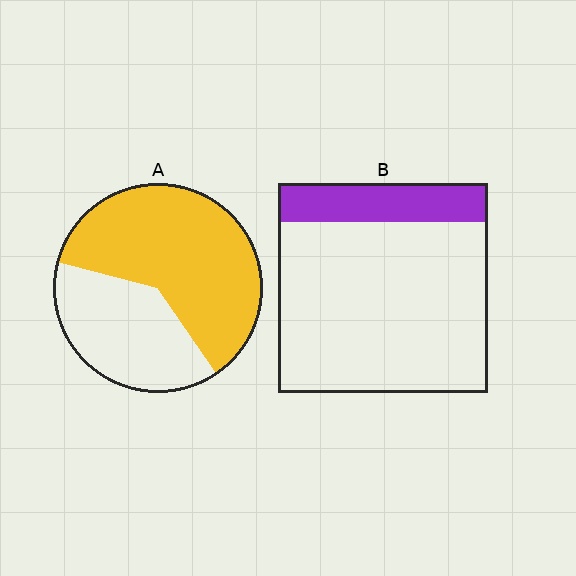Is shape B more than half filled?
No.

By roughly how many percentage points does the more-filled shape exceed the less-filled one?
By roughly 45 percentage points (A over B).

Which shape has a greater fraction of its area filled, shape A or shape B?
Shape A.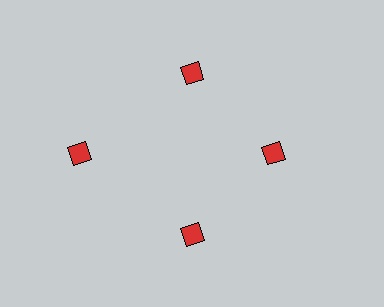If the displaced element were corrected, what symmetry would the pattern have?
It would have 4-fold rotational symmetry — the pattern would map onto itself every 90 degrees.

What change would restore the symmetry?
The symmetry would be restored by moving it inward, back onto the ring so that all 4 diamonds sit at equal angles and equal distance from the center.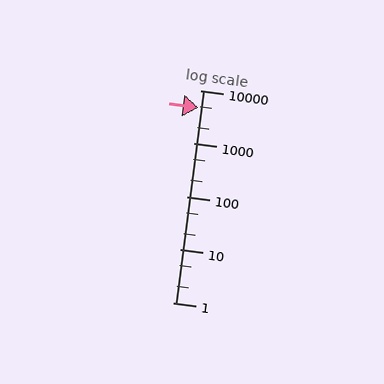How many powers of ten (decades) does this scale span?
The scale spans 4 decades, from 1 to 10000.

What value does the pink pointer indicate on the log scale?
The pointer indicates approximately 4800.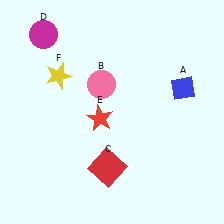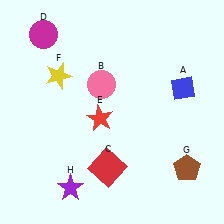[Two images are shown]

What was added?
A brown pentagon (G), a purple star (H) were added in Image 2.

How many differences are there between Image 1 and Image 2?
There are 2 differences between the two images.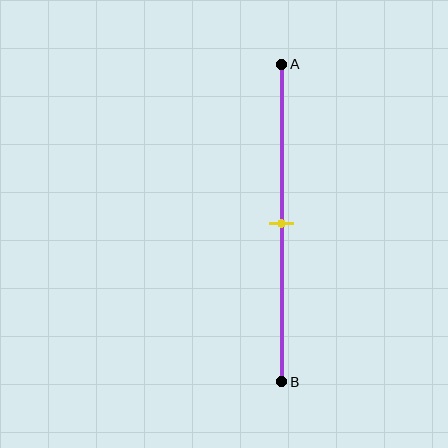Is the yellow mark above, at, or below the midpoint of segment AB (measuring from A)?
The yellow mark is approximately at the midpoint of segment AB.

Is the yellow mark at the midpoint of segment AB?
Yes, the mark is approximately at the midpoint.